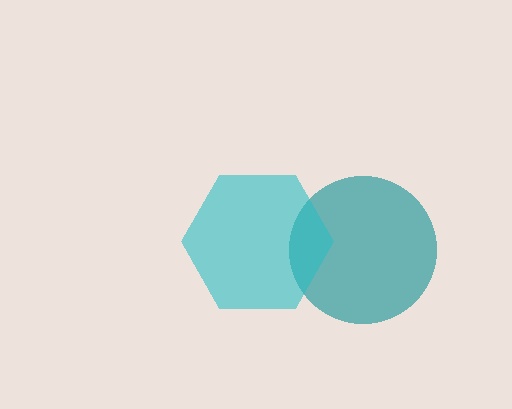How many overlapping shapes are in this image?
There are 2 overlapping shapes in the image.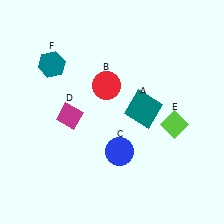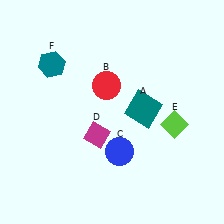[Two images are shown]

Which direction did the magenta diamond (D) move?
The magenta diamond (D) moved right.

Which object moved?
The magenta diamond (D) moved right.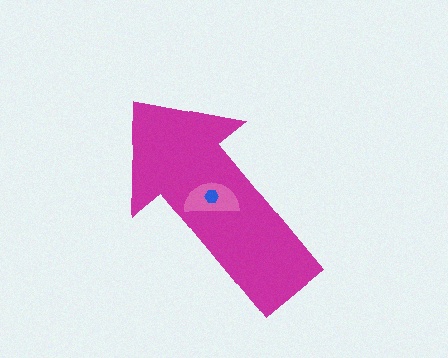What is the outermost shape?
The magenta arrow.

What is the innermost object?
The blue hexagon.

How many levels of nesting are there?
3.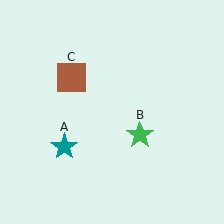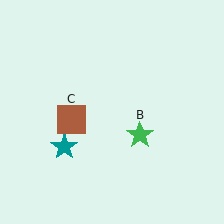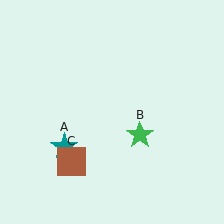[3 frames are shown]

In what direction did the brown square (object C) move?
The brown square (object C) moved down.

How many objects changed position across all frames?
1 object changed position: brown square (object C).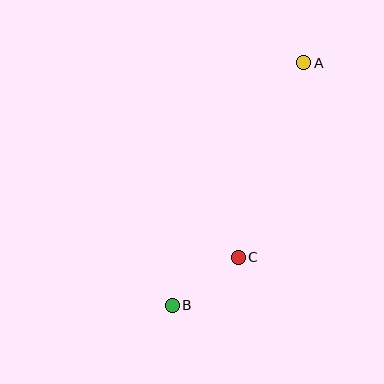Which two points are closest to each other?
Points B and C are closest to each other.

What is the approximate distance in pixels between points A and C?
The distance between A and C is approximately 206 pixels.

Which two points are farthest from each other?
Points A and B are farthest from each other.